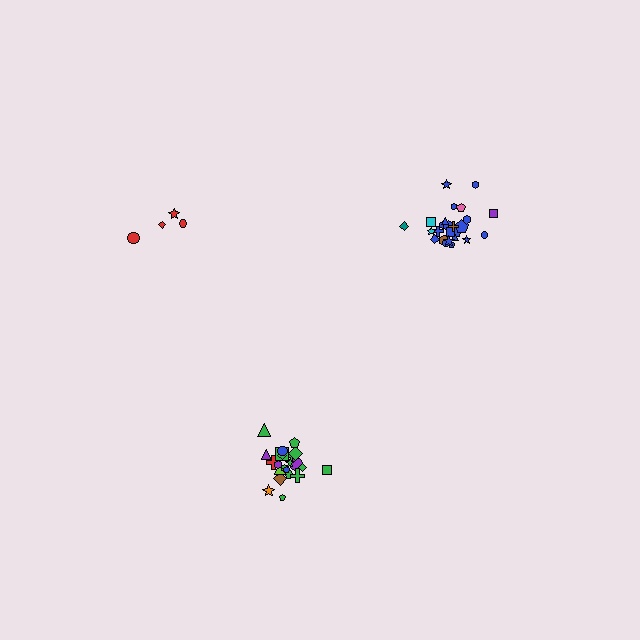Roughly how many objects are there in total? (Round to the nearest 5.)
Roughly 50 objects in total.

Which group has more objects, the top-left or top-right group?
The top-right group.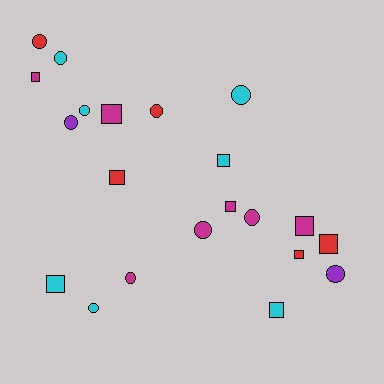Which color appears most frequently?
Magenta, with 7 objects.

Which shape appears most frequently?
Circle, with 11 objects.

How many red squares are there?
There are 3 red squares.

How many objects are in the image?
There are 21 objects.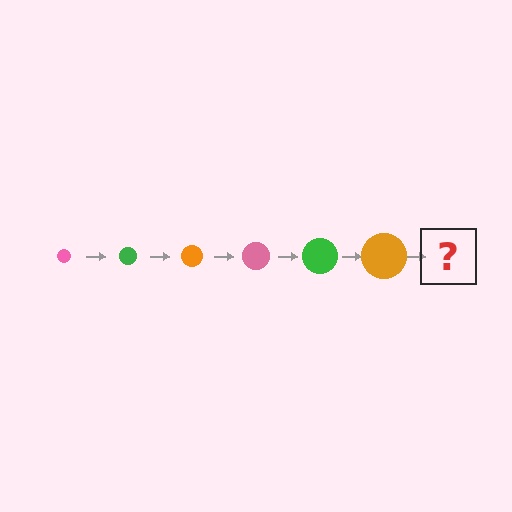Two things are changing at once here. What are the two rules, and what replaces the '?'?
The two rules are that the circle grows larger each step and the color cycles through pink, green, and orange. The '?' should be a pink circle, larger than the previous one.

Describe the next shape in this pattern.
It should be a pink circle, larger than the previous one.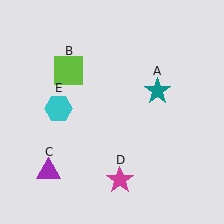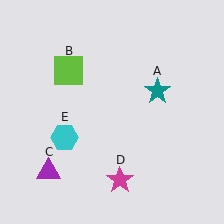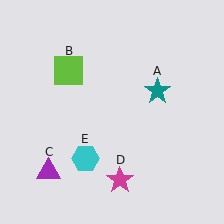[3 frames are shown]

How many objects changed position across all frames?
1 object changed position: cyan hexagon (object E).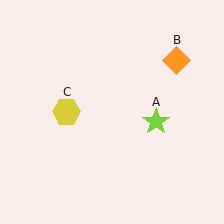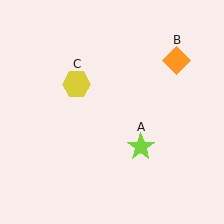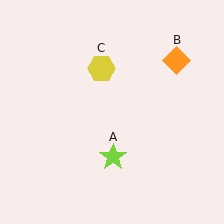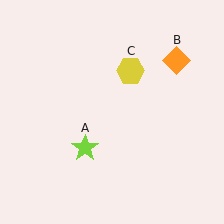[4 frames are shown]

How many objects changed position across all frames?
2 objects changed position: lime star (object A), yellow hexagon (object C).